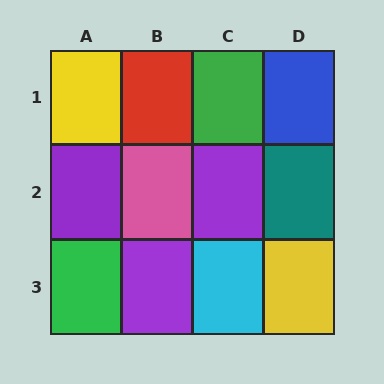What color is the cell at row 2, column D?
Teal.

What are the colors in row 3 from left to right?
Green, purple, cyan, yellow.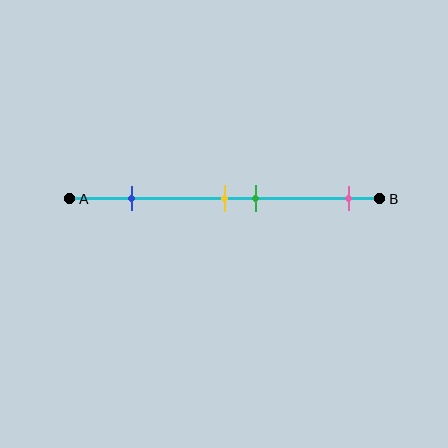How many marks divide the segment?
There are 4 marks dividing the segment.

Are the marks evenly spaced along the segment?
No, the marks are not evenly spaced.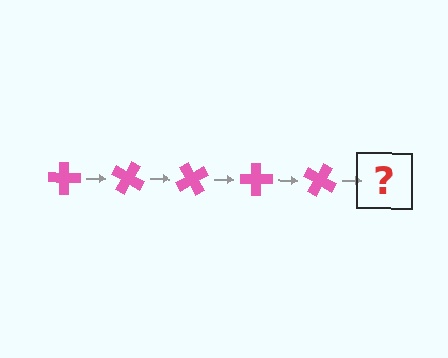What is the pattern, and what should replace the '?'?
The pattern is that the cross rotates 30 degrees each step. The '?' should be a pink cross rotated 150 degrees.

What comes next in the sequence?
The next element should be a pink cross rotated 150 degrees.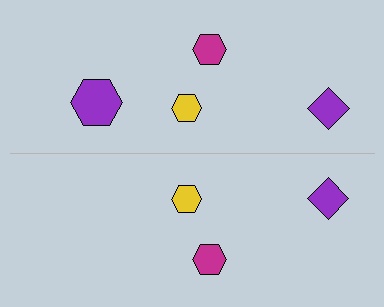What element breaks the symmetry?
A purple hexagon is missing from the bottom side.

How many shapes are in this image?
There are 7 shapes in this image.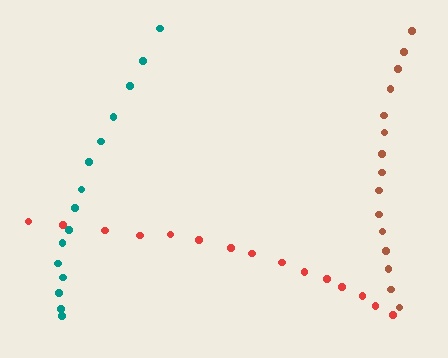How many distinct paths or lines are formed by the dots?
There are 3 distinct paths.